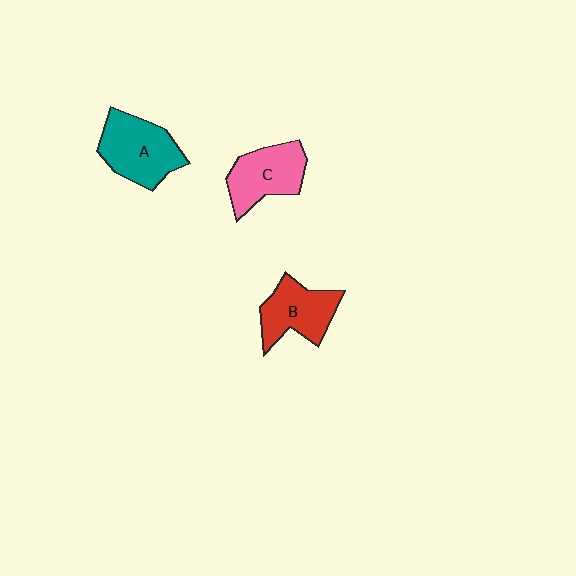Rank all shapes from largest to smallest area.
From largest to smallest: A (teal), C (pink), B (red).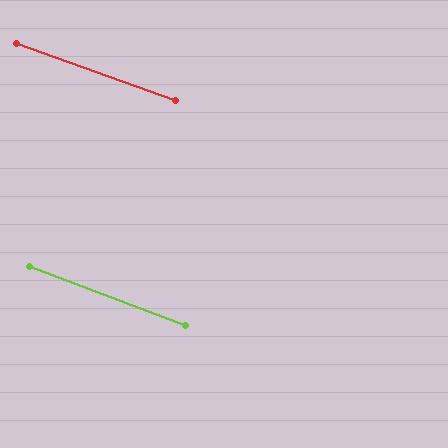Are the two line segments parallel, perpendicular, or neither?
Parallel — their directions differ by only 0.9°.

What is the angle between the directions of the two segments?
Approximately 1 degree.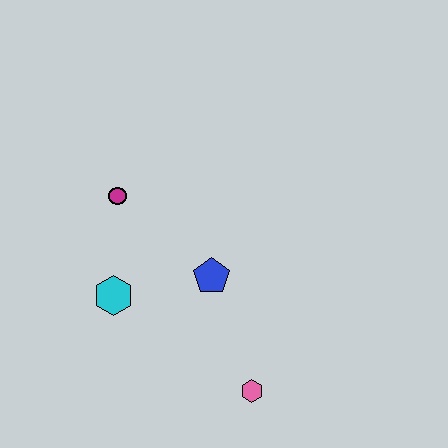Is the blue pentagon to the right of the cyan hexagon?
Yes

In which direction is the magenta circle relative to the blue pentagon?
The magenta circle is to the left of the blue pentagon.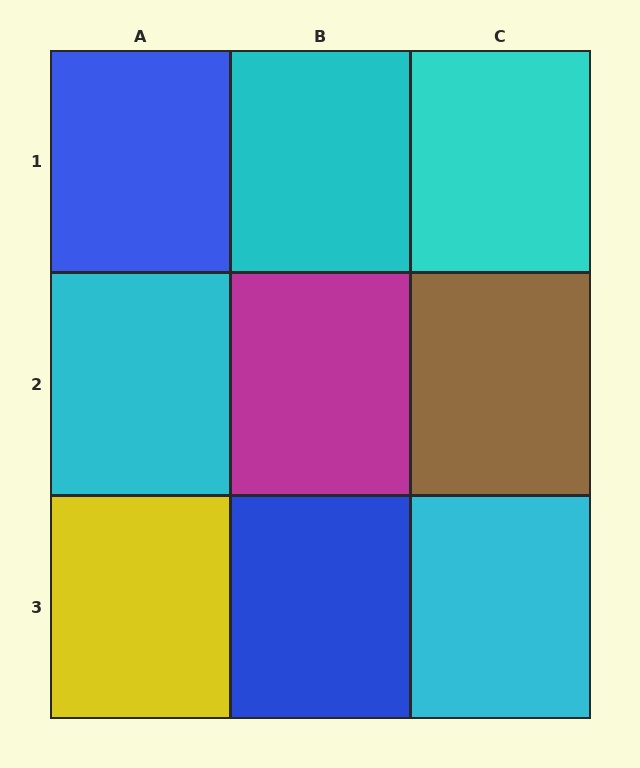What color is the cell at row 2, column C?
Brown.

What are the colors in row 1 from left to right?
Blue, cyan, cyan.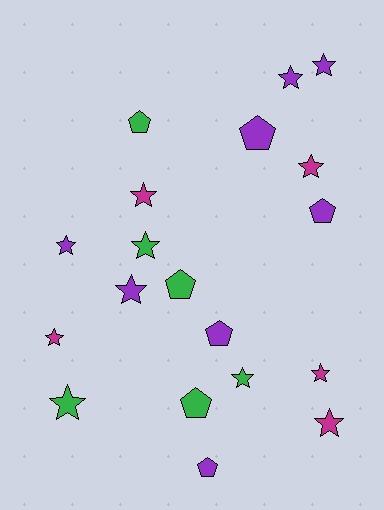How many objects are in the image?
There are 19 objects.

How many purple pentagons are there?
There are 4 purple pentagons.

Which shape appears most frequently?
Star, with 12 objects.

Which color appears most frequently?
Purple, with 8 objects.